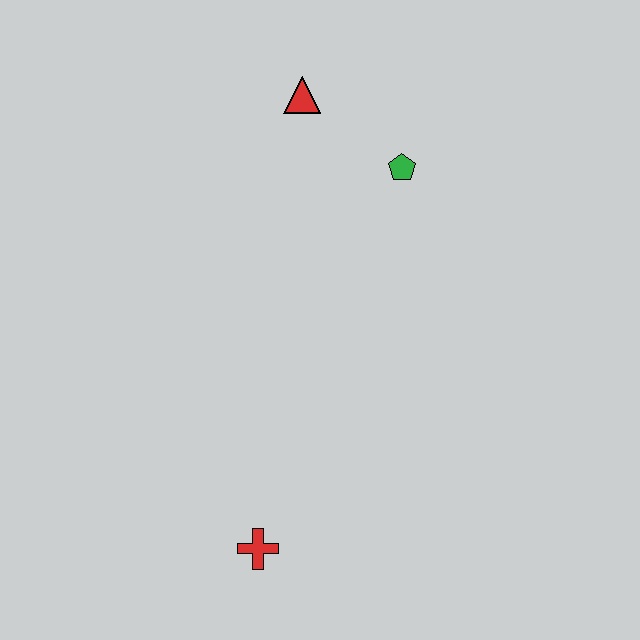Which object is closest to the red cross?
The green pentagon is closest to the red cross.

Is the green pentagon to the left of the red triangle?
No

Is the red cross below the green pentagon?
Yes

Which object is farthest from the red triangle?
The red cross is farthest from the red triangle.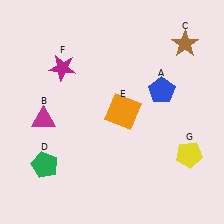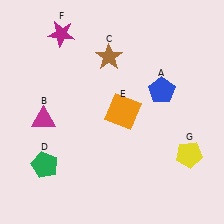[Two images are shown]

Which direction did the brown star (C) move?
The brown star (C) moved left.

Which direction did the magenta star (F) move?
The magenta star (F) moved up.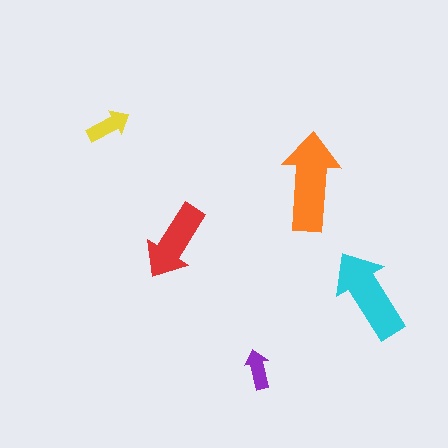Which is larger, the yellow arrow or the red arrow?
The red one.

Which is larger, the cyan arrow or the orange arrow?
The orange one.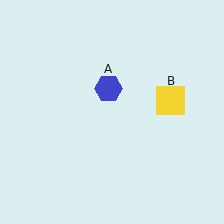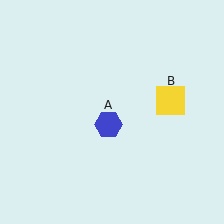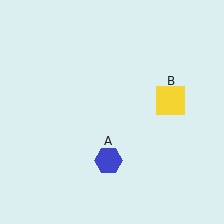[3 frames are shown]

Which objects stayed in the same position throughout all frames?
Yellow square (object B) remained stationary.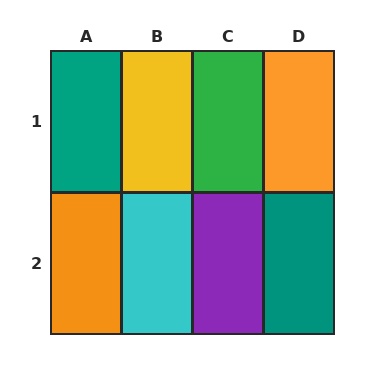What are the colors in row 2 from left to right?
Orange, cyan, purple, teal.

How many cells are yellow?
1 cell is yellow.